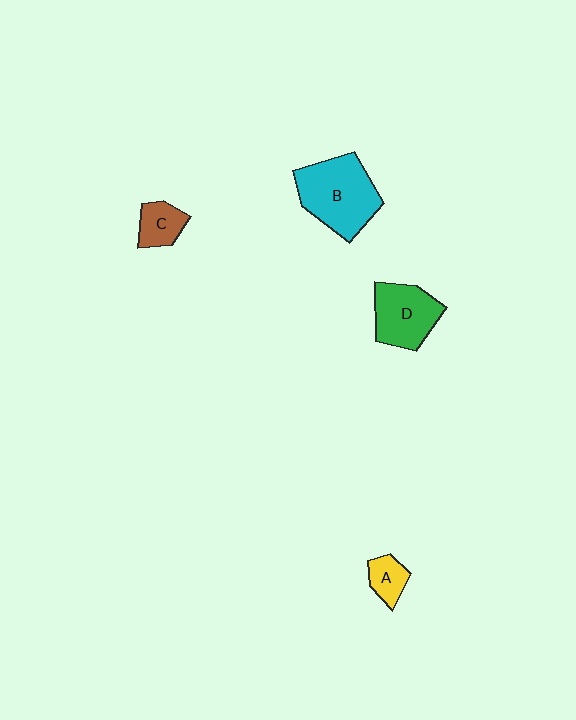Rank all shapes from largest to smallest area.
From largest to smallest: B (cyan), D (green), C (brown), A (yellow).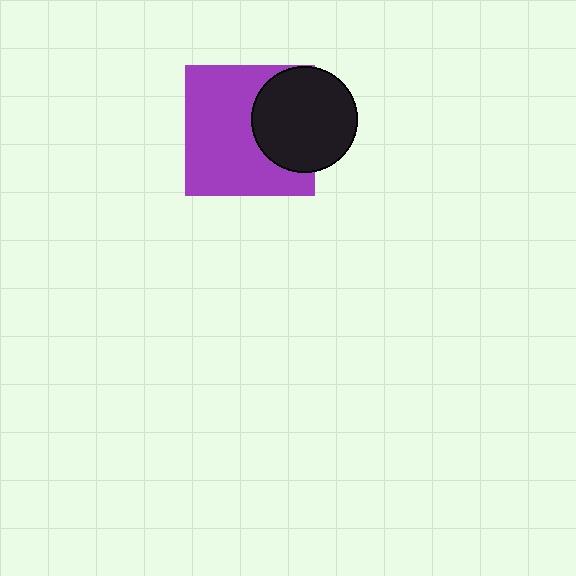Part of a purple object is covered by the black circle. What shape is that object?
It is a square.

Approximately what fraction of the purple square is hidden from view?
Roughly 34% of the purple square is hidden behind the black circle.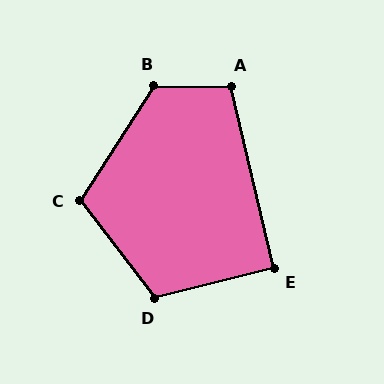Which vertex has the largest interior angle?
B, at approximately 122 degrees.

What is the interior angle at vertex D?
Approximately 113 degrees (obtuse).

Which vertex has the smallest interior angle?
E, at approximately 91 degrees.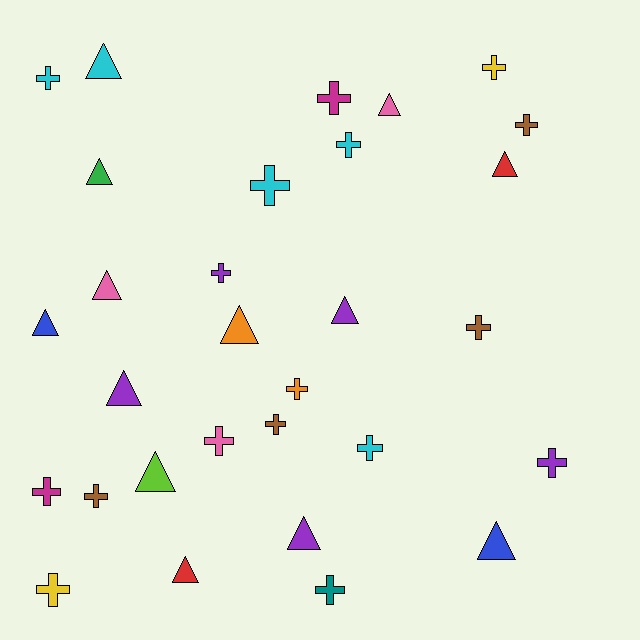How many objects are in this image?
There are 30 objects.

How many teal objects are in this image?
There is 1 teal object.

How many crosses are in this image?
There are 17 crosses.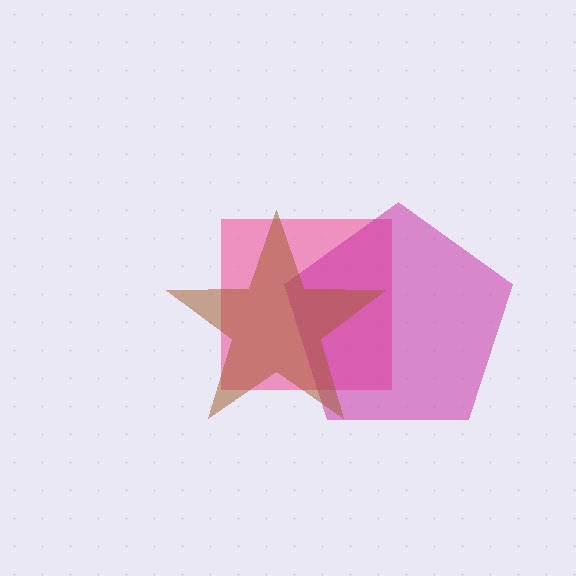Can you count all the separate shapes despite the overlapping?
Yes, there are 3 separate shapes.